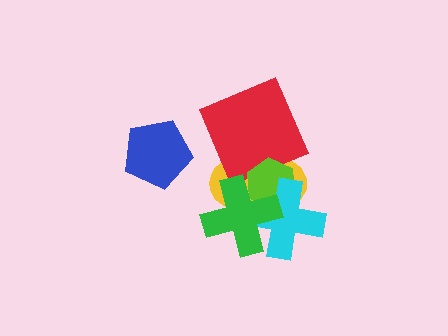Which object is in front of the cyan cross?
The green cross is in front of the cyan cross.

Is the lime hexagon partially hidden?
Yes, it is partially covered by another shape.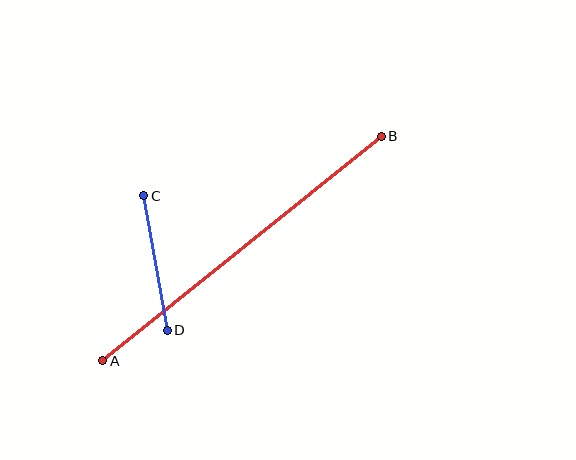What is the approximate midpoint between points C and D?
The midpoint is at approximately (155, 263) pixels.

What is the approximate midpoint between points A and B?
The midpoint is at approximately (242, 248) pixels.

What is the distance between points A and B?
The distance is approximately 358 pixels.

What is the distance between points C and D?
The distance is approximately 136 pixels.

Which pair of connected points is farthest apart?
Points A and B are farthest apart.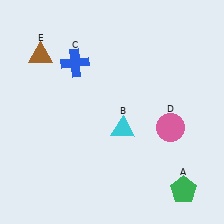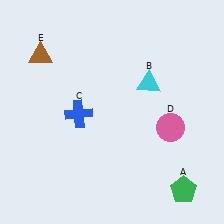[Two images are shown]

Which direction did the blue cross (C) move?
The blue cross (C) moved down.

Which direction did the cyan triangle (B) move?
The cyan triangle (B) moved up.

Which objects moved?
The objects that moved are: the cyan triangle (B), the blue cross (C).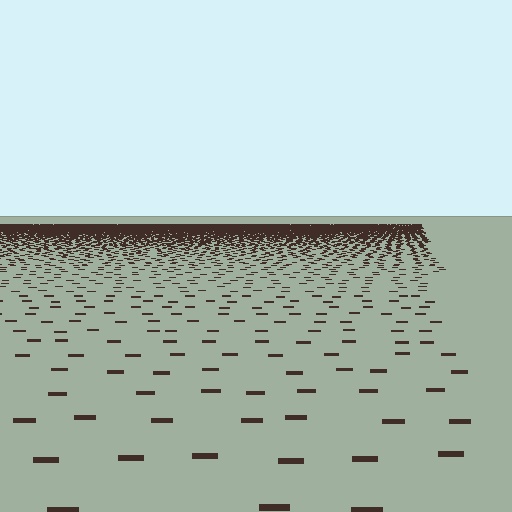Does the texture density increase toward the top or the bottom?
Density increases toward the top.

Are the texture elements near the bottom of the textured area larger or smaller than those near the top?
Larger. Near the bottom, elements are closer to the viewer and appear at a bigger on-screen size.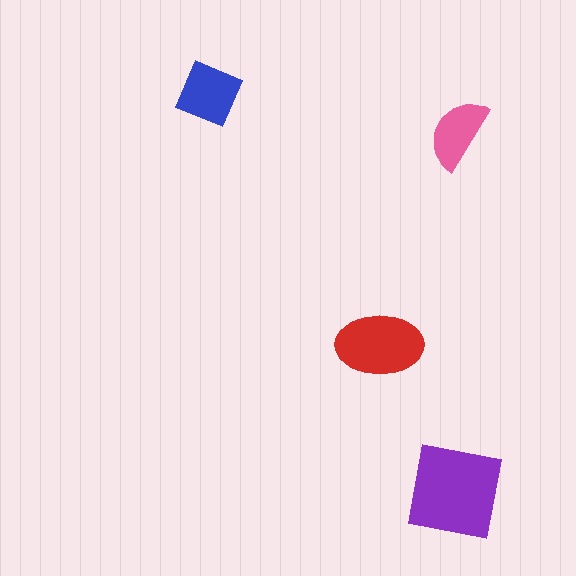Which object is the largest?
The purple square.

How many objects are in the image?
There are 4 objects in the image.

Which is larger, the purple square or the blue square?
The purple square.